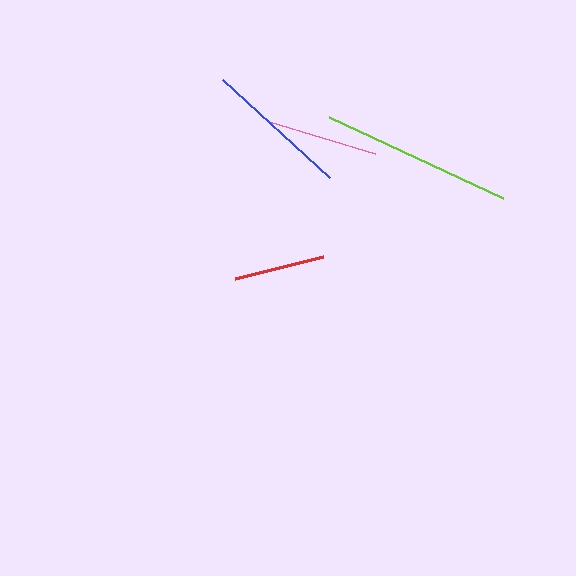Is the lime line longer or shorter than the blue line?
The lime line is longer than the blue line.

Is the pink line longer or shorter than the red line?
The pink line is longer than the red line.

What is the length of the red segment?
The red segment is approximately 90 pixels long.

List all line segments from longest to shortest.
From longest to shortest: lime, blue, pink, red.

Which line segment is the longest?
The lime line is the longest at approximately 192 pixels.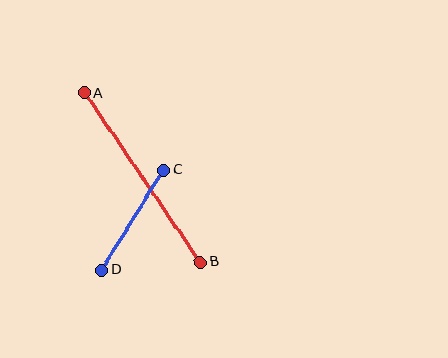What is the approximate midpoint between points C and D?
The midpoint is at approximately (133, 220) pixels.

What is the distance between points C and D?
The distance is approximately 117 pixels.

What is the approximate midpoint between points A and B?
The midpoint is at approximately (143, 178) pixels.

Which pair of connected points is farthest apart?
Points A and B are farthest apart.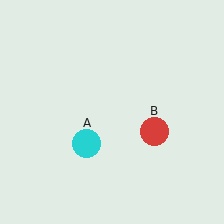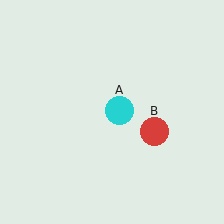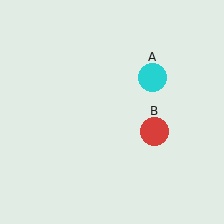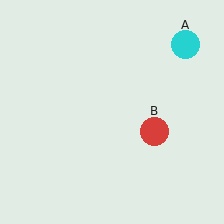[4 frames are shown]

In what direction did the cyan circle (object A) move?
The cyan circle (object A) moved up and to the right.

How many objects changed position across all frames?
1 object changed position: cyan circle (object A).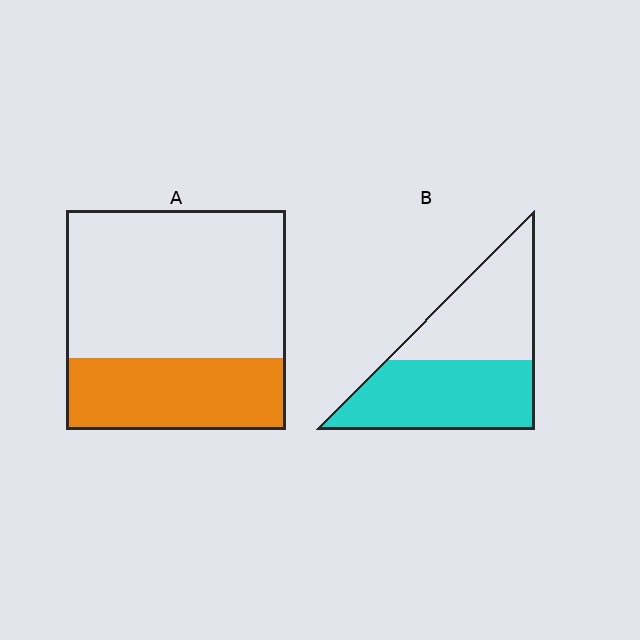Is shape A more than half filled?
No.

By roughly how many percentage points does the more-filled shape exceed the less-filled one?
By roughly 20 percentage points (B over A).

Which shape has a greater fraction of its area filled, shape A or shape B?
Shape B.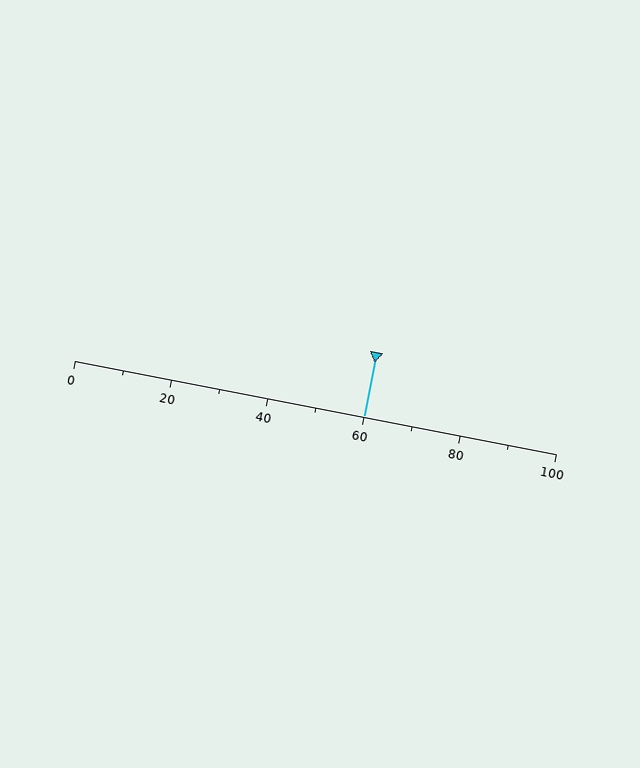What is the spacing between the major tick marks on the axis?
The major ticks are spaced 20 apart.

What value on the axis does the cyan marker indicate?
The marker indicates approximately 60.